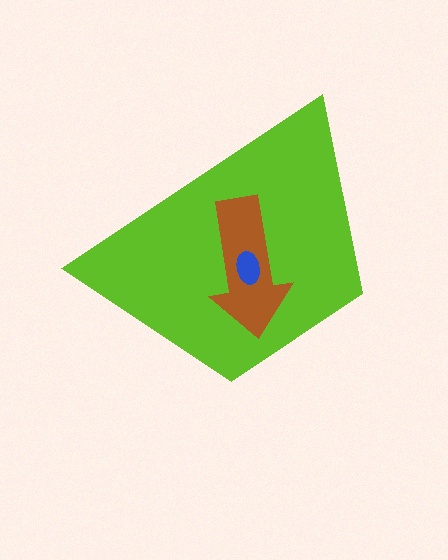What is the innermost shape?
The blue ellipse.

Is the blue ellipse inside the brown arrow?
Yes.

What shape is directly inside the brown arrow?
The blue ellipse.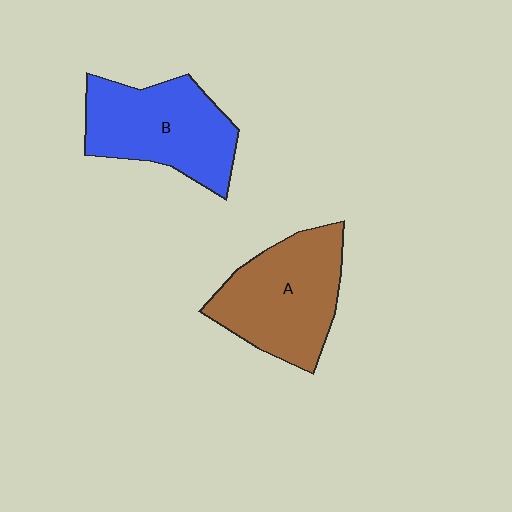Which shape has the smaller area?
Shape B (blue).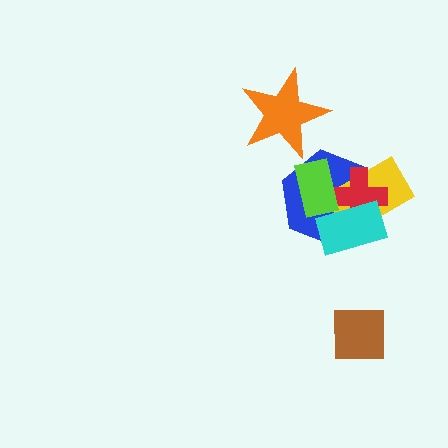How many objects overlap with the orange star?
0 objects overlap with the orange star.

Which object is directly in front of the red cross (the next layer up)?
The cyan rectangle is directly in front of the red cross.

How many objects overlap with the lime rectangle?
3 objects overlap with the lime rectangle.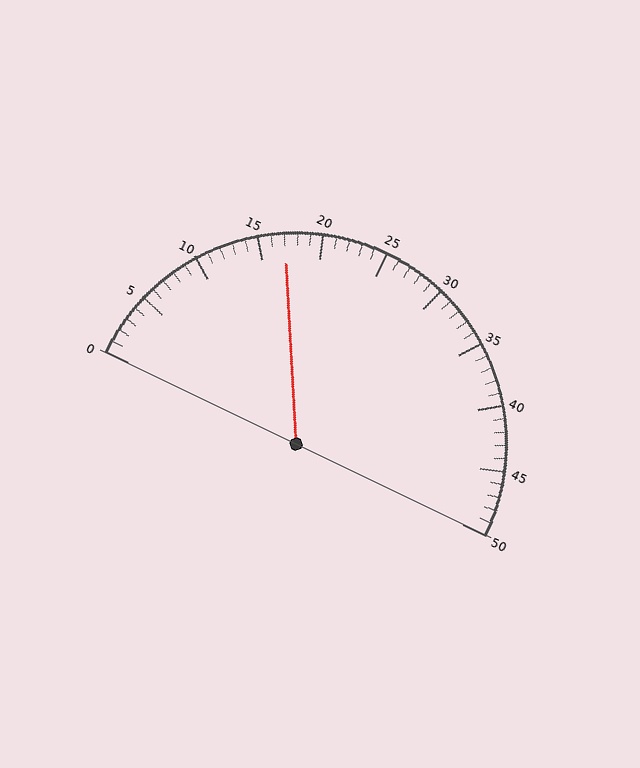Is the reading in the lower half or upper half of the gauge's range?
The reading is in the lower half of the range (0 to 50).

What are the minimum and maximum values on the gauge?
The gauge ranges from 0 to 50.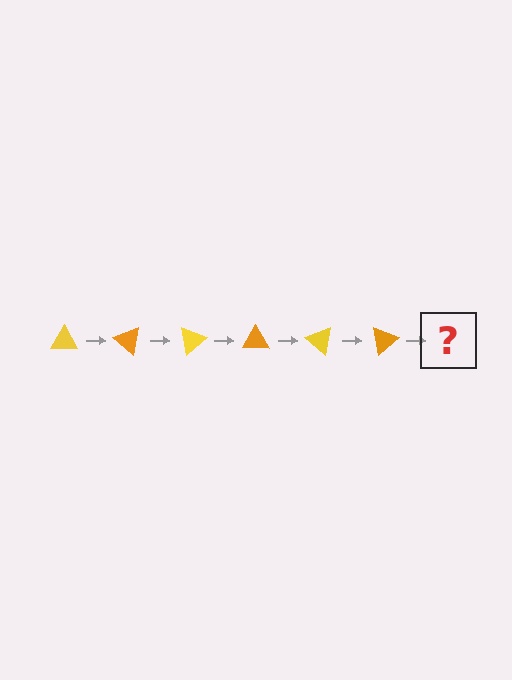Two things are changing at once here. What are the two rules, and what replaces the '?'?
The two rules are that it rotates 40 degrees each step and the color cycles through yellow and orange. The '?' should be a yellow triangle, rotated 240 degrees from the start.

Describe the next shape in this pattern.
It should be a yellow triangle, rotated 240 degrees from the start.